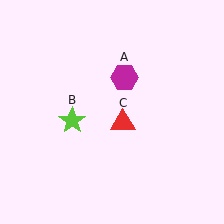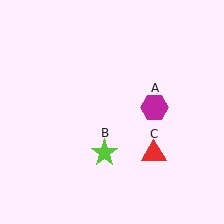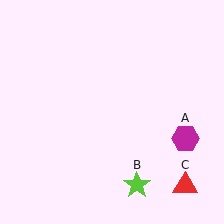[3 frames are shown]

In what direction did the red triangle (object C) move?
The red triangle (object C) moved down and to the right.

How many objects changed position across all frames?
3 objects changed position: magenta hexagon (object A), lime star (object B), red triangle (object C).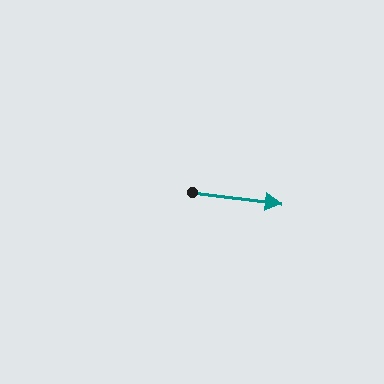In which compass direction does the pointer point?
East.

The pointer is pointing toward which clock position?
Roughly 3 o'clock.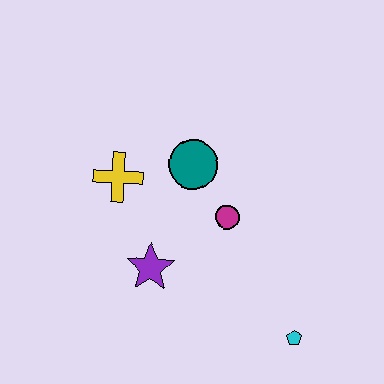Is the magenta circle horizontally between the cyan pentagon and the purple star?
Yes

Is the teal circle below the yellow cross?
No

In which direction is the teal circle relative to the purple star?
The teal circle is above the purple star.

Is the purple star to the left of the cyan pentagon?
Yes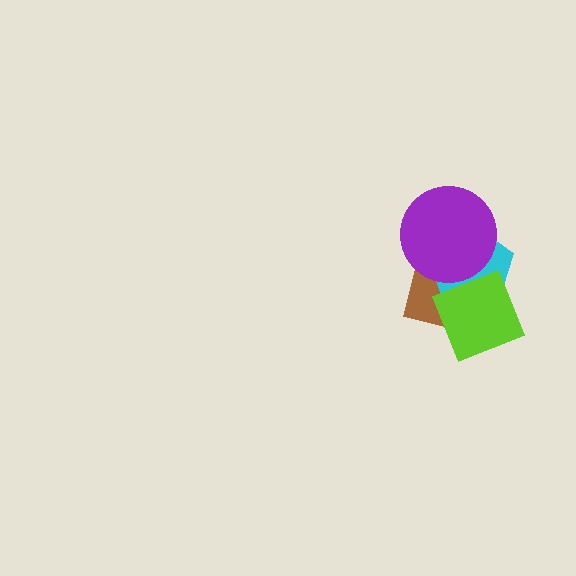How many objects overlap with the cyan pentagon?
3 objects overlap with the cyan pentagon.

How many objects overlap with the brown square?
3 objects overlap with the brown square.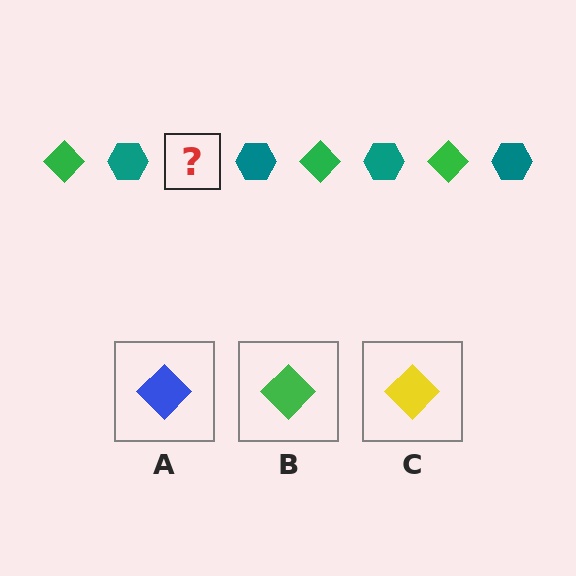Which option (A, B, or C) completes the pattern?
B.